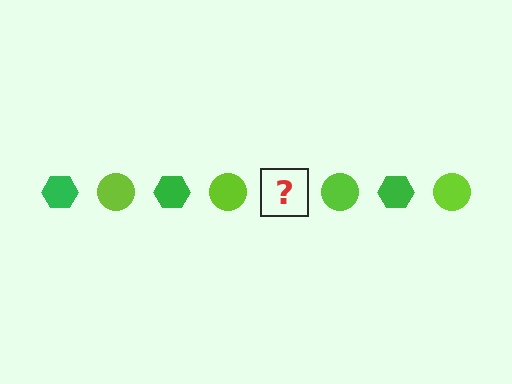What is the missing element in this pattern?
The missing element is a green hexagon.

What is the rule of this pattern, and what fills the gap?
The rule is that the pattern alternates between green hexagon and lime circle. The gap should be filled with a green hexagon.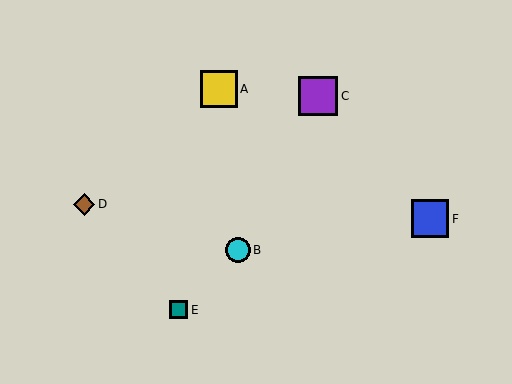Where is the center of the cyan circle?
The center of the cyan circle is at (238, 250).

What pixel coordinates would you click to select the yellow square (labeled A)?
Click at (219, 89) to select the yellow square A.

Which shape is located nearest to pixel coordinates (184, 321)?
The teal square (labeled E) at (179, 310) is nearest to that location.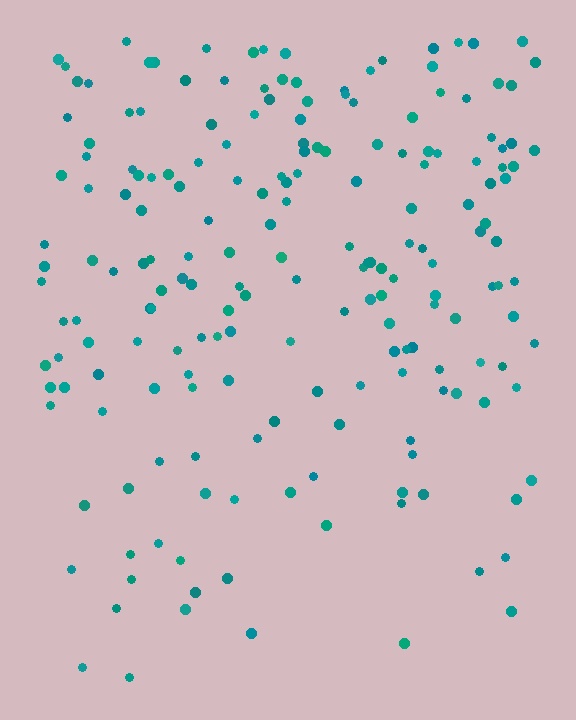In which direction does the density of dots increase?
From bottom to top, with the top side densest.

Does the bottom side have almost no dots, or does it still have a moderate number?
Still a moderate number, just noticeably fewer than the top.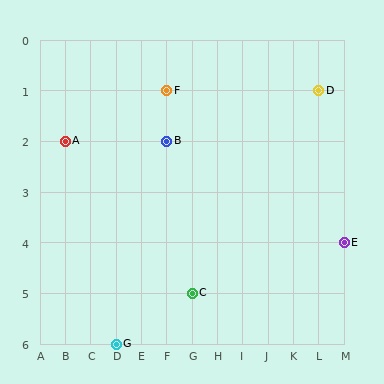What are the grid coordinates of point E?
Point E is at grid coordinates (M, 4).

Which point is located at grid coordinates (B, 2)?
Point A is at (B, 2).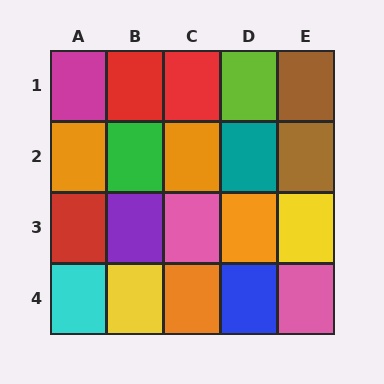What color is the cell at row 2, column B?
Green.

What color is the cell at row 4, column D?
Blue.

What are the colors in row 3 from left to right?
Red, purple, pink, orange, yellow.